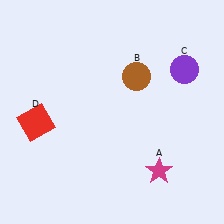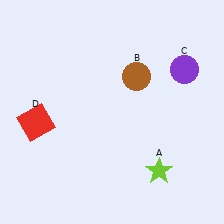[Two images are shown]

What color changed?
The star (A) changed from magenta in Image 1 to lime in Image 2.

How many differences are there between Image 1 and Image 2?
There is 1 difference between the two images.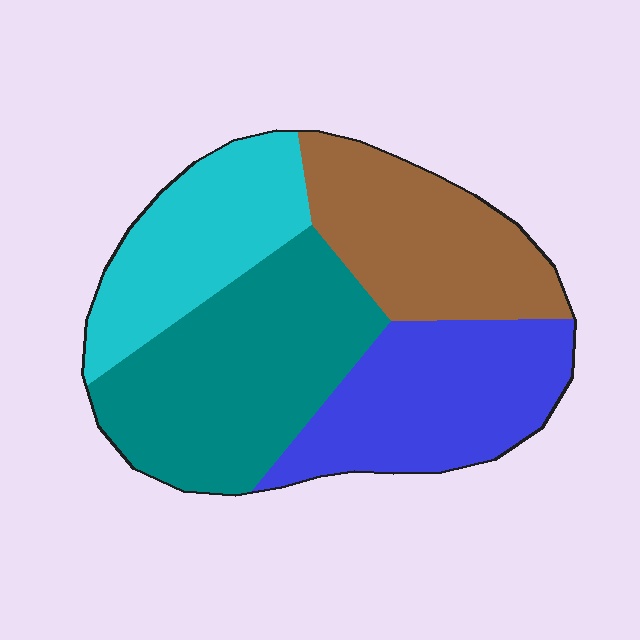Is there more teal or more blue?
Teal.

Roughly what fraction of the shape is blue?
Blue covers around 25% of the shape.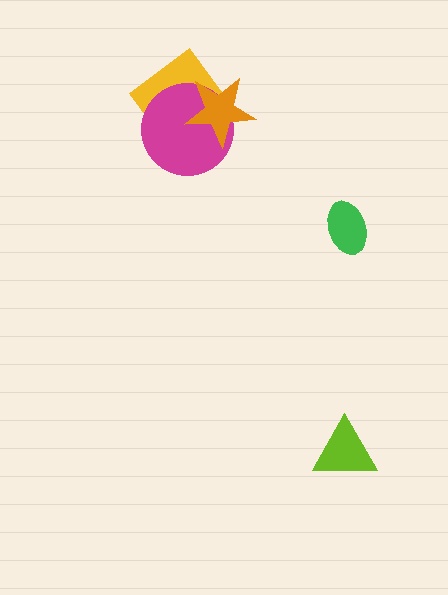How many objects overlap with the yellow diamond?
2 objects overlap with the yellow diamond.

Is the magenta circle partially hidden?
Yes, it is partially covered by another shape.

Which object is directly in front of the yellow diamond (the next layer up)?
The magenta circle is directly in front of the yellow diamond.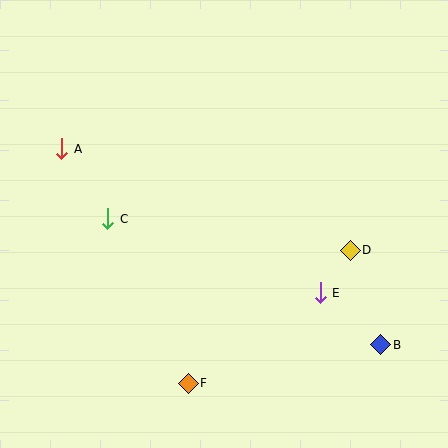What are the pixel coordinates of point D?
Point D is at (350, 250).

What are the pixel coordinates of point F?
Point F is at (188, 383).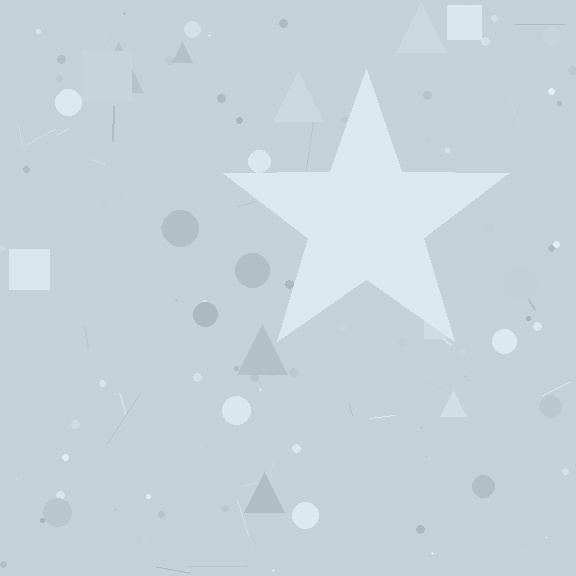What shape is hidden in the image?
A star is hidden in the image.